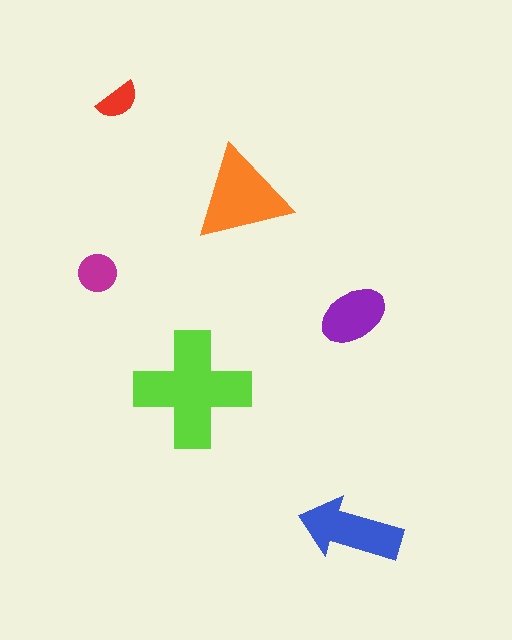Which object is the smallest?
The red semicircle.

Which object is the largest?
The lime cross.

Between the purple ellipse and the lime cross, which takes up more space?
The lime cross.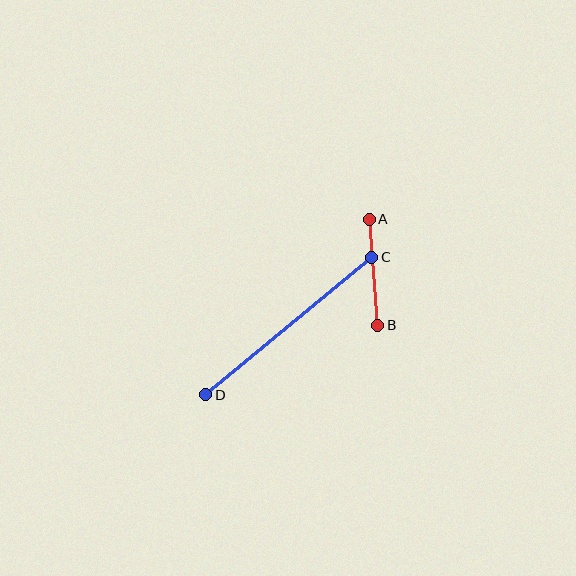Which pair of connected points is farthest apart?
Points C and D are farthest apart.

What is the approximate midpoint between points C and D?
The midpoint is at approximately (289, 326) pixels.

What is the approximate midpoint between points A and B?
The midpoint is at approximately (373, 272) pixels.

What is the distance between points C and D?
The distance is approximately 216 pixels.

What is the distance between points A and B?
The distance is approximately 107 pixels.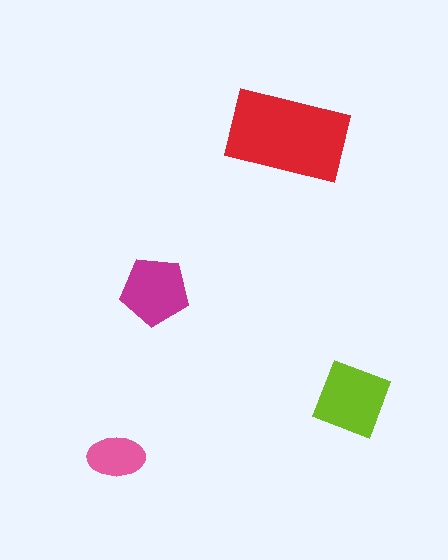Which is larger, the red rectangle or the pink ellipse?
The red rectangle.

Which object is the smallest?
The pink ellipse.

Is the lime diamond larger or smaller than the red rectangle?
Smaller.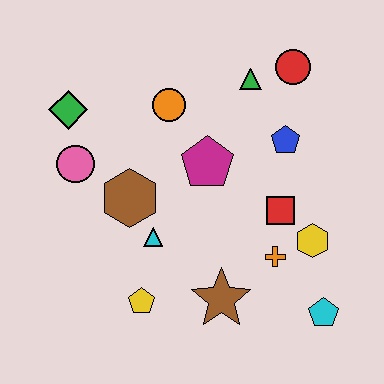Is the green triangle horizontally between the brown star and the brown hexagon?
No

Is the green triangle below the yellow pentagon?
No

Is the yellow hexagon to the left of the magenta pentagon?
No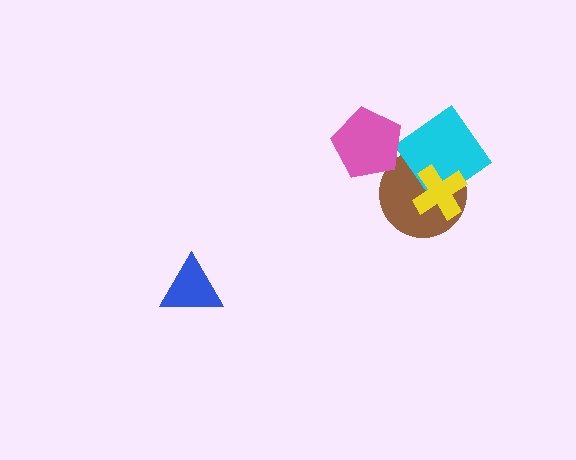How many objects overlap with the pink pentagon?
1 object overlaps with the pink pentagon.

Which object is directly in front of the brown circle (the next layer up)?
The cyan diamond is directly in front of the brown circle.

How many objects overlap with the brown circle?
2 objects overlap with the brown circle.